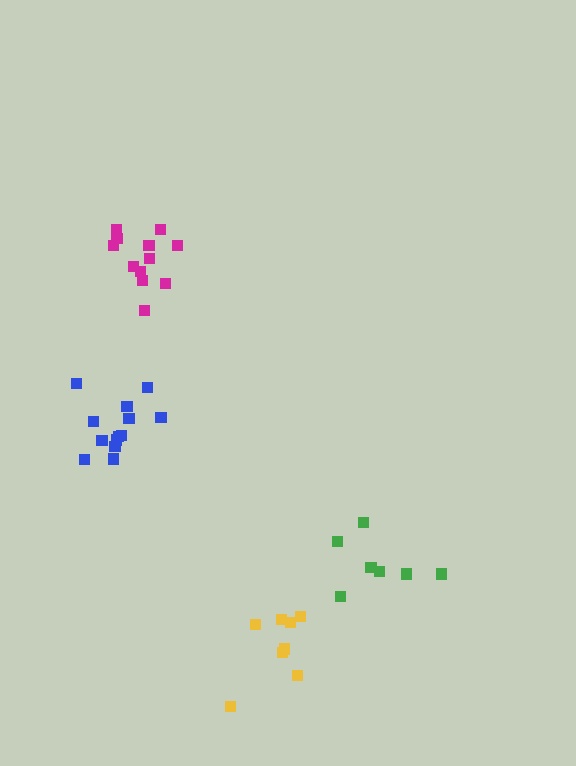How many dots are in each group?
Group 1: 7 dots, Group 2: 8 dots, Group 3: 12 dots, Group 4: 13 dots (40 total).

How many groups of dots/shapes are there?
There are 4 groups.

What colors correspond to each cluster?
The clusters are colored: green, yellow, magenta, blue.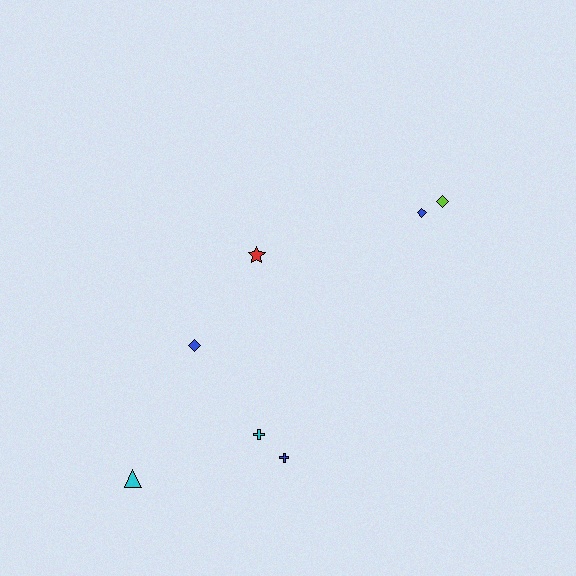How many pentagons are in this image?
There are no pentagons.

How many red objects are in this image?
There is 1 red object.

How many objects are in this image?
There are 7 objects.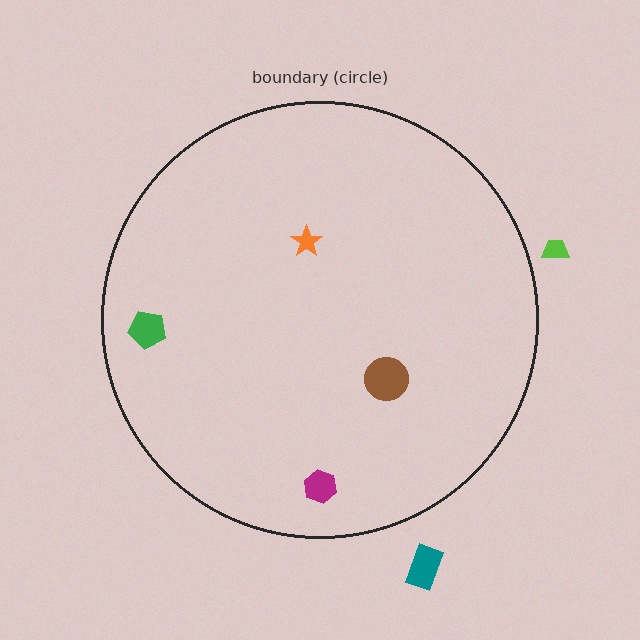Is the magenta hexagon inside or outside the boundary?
Inside.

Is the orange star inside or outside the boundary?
Inside.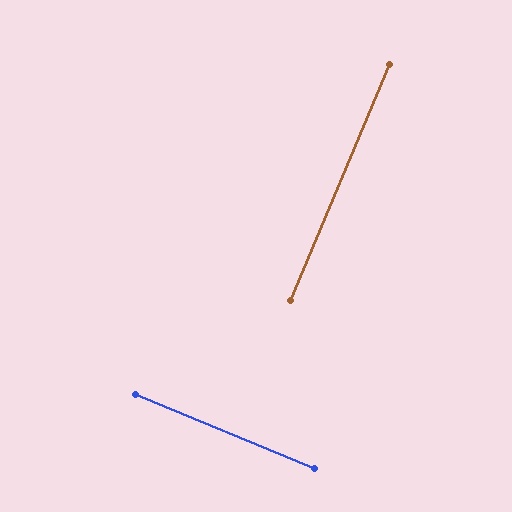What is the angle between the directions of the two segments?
Approximately 89 degrees.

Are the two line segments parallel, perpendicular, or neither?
Perpendicular — they meet at approximately 89°.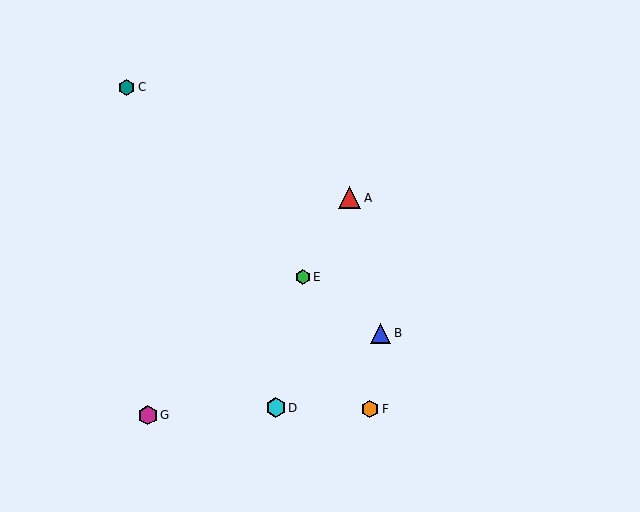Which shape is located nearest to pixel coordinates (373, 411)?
The orange hexagon (labeled F) at (370, 409) is nearest to that location.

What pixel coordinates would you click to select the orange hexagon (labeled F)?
Click at (370, 409) to select the orange hexagon F.